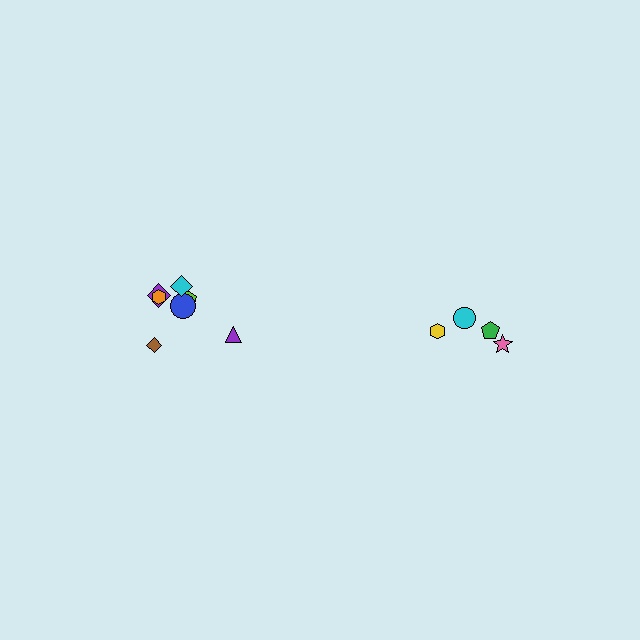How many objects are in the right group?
There are 4 objects.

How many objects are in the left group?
There are 7 objects.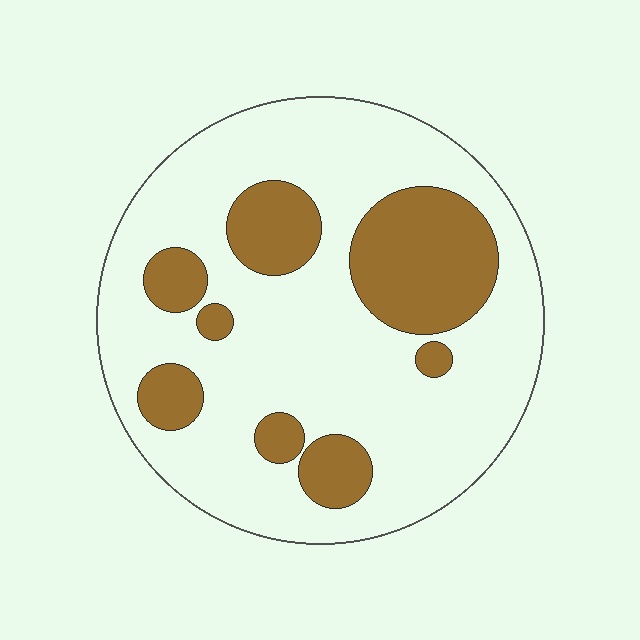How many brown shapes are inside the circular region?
8.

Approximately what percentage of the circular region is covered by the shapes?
Approximately 25%.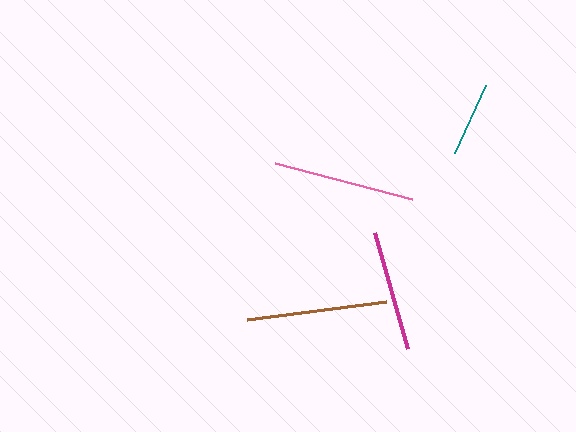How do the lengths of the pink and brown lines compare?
The pink and brown lines are approximately the same length.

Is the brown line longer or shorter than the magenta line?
The brown line is longer than the magenta line.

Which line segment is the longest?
The pink line is the longest at approximately 141 pixels.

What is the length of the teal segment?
The teal segment is approximately 74 pixels long.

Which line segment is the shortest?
The teal line is the shortest at approximately 74 pixels.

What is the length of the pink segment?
The pink segment is approximately 141 pixels long.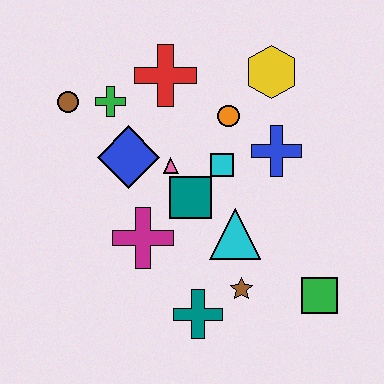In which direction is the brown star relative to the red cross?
The brown star is below the red cross.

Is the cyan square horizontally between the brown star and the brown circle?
Yes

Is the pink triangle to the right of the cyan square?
No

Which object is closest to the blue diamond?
The pink triangle is closest to the blue diamond.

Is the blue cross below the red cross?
Yes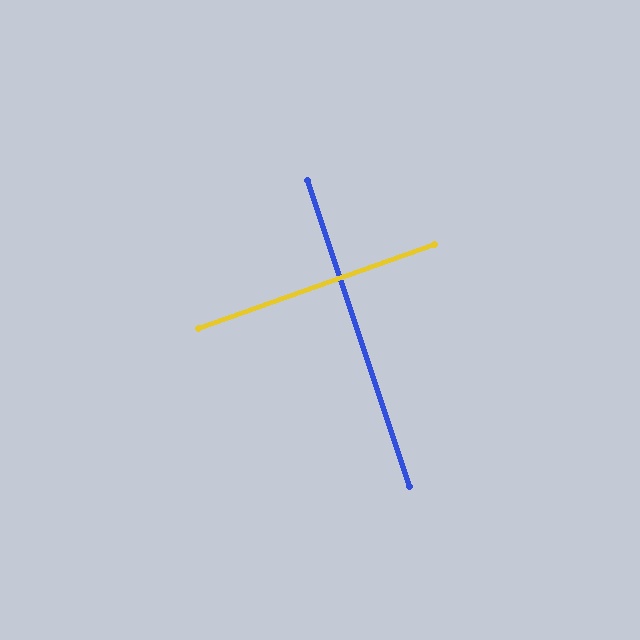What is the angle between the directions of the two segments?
Approximately 89 degrees.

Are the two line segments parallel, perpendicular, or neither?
Perpendicular — they meet at approximately 89°.